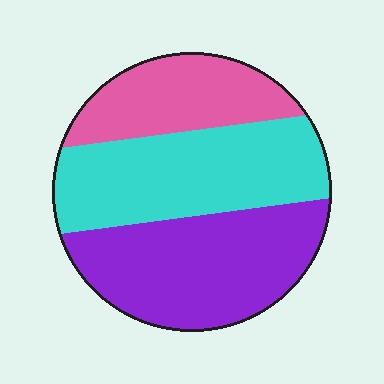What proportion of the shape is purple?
Purple takes up about two fifths (2/5) of the shape.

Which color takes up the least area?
Pink, at roughly 25%.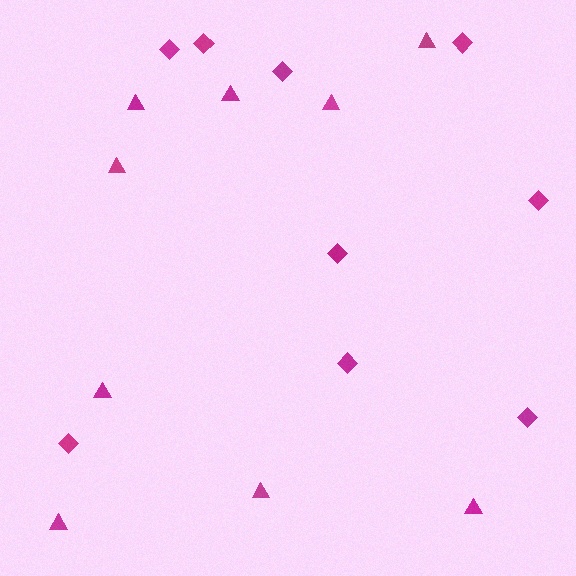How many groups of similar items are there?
There are 2 groups: one group of diamonds (9) and one group of triangles (9).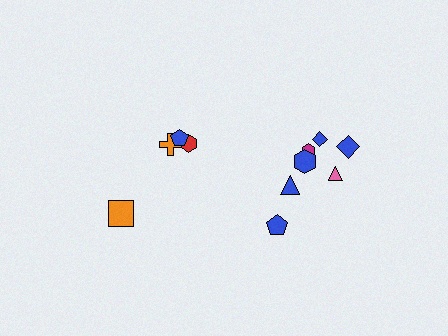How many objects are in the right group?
There are 7 objects.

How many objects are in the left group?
There are 4 objects.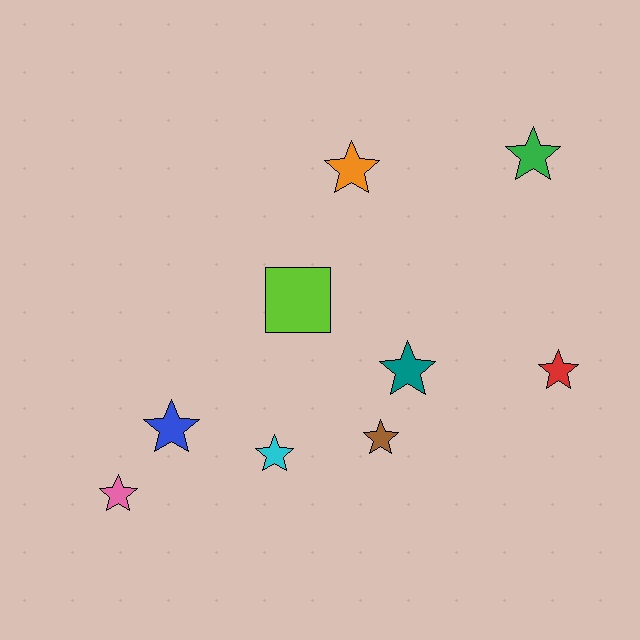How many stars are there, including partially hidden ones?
There are 8 stars.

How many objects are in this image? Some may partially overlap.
There are 9 objects.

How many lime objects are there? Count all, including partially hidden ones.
There is 1 lime object.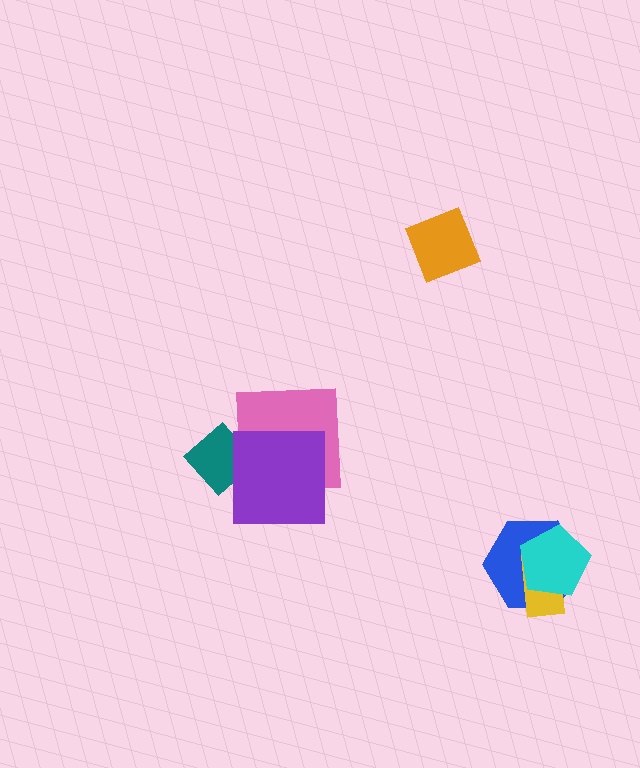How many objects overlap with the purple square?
2 objects overlap with the purple square.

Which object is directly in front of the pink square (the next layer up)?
The teal diamond is directly in front of the pink square.